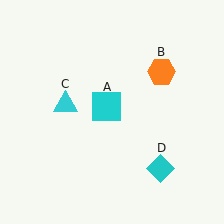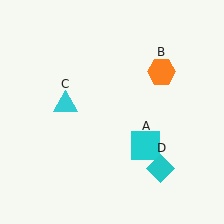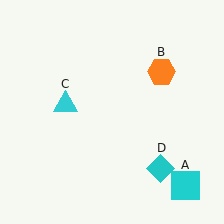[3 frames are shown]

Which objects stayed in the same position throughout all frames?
Orange hexagon (object B) and cyan triangle (object C) and cyan diamond (object D) remained stationary.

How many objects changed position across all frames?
1 object changed position: cyan square (object A).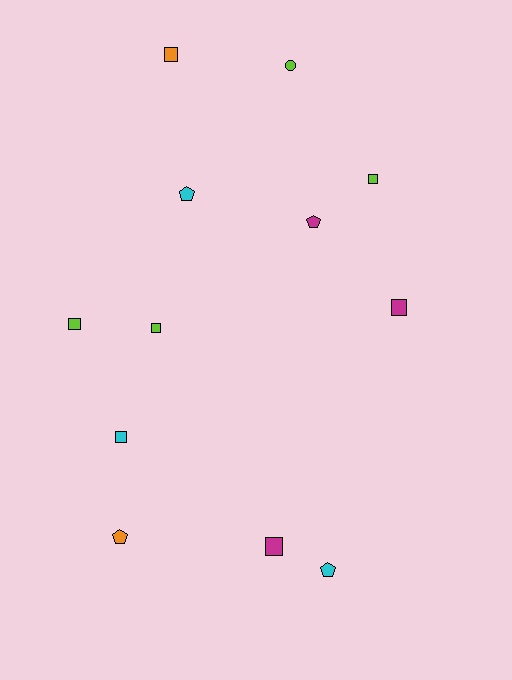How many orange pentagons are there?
There is 1 orange pentagon.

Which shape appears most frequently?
Square, with 7 objects.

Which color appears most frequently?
Lime, with 4 objects.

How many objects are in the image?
There are 12 objects.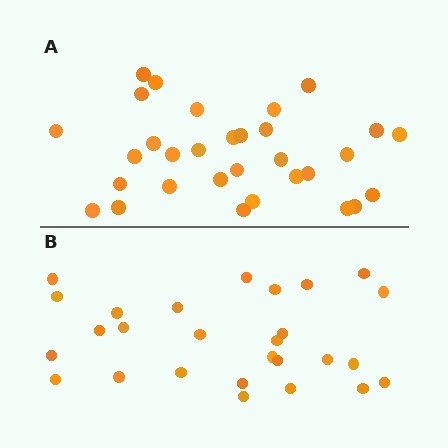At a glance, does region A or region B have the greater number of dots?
Region A (the top region) has more dots.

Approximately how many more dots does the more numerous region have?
Region A has about 4 more dots than region B.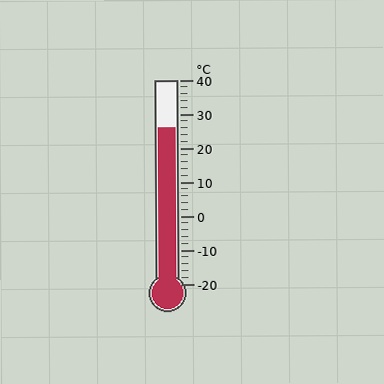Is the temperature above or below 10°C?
The temperature is above 10°C.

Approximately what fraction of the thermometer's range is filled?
The thermometer is filled to approximately 75% of its range.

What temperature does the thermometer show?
The thermometer shows approximately 26°C.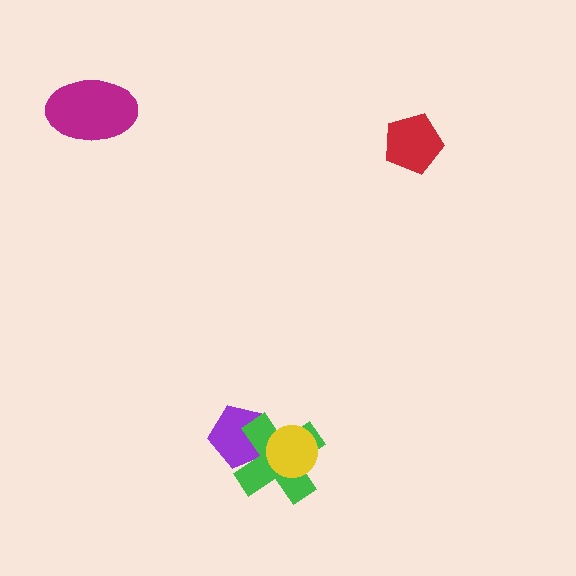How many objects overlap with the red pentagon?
0 objects overlap with the red pentagon.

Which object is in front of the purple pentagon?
The green cross is in front of the purple pentagon.